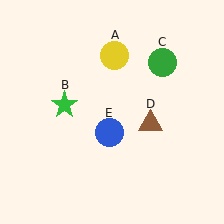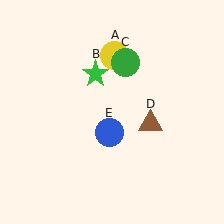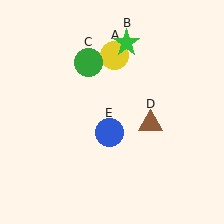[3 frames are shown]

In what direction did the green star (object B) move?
The green star (object B) moved up and to the right.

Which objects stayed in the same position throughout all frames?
Yellow circle (object A) and brown triangle (object D) and blue circle (object E) remained stationary.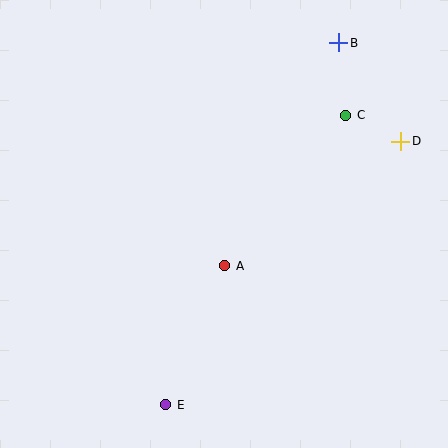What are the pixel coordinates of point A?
Point A is at (225, 266).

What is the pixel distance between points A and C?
The distance between A and C is 193 pixels.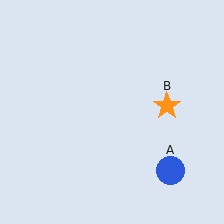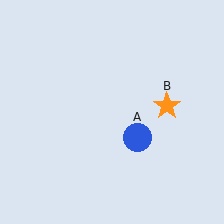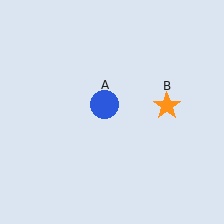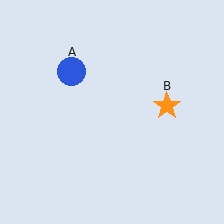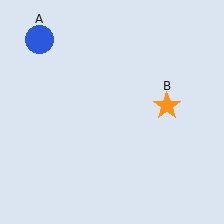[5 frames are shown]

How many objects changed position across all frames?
1 object changed position: blue circle (object A).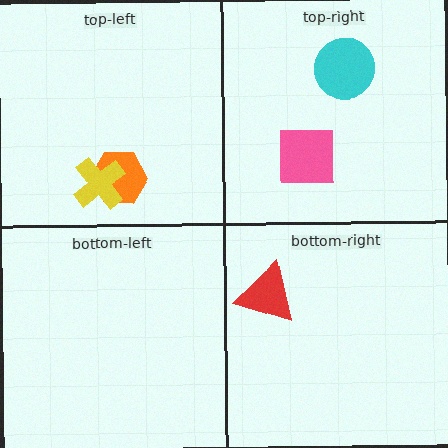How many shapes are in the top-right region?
2.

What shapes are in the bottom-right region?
The red triangle.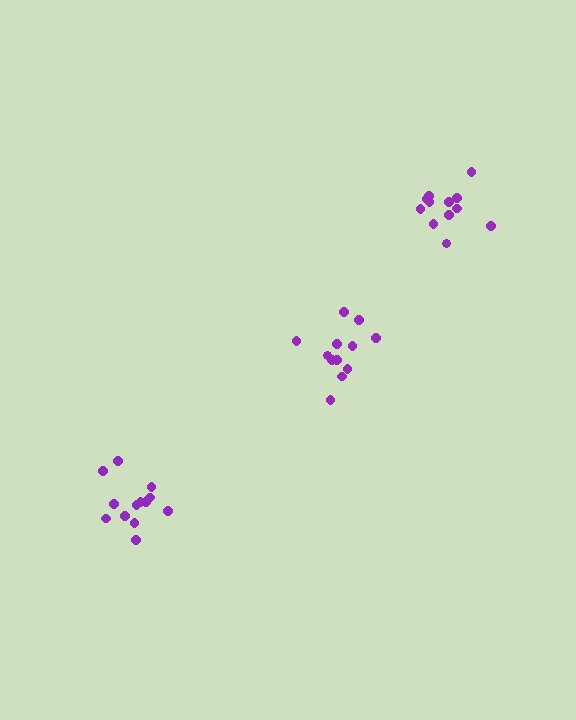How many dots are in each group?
Group 1: 13 dots, Group 2: 12 dots, Group 3: 12 dots (37 total).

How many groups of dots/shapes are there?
There are 3 groups.